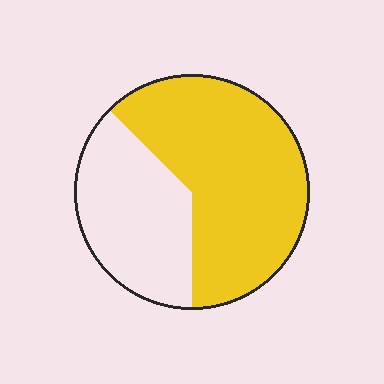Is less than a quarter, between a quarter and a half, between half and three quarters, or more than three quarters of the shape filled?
Between half and three quarters.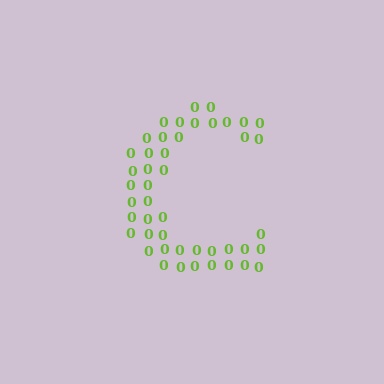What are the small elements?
The small elements are digit 0's.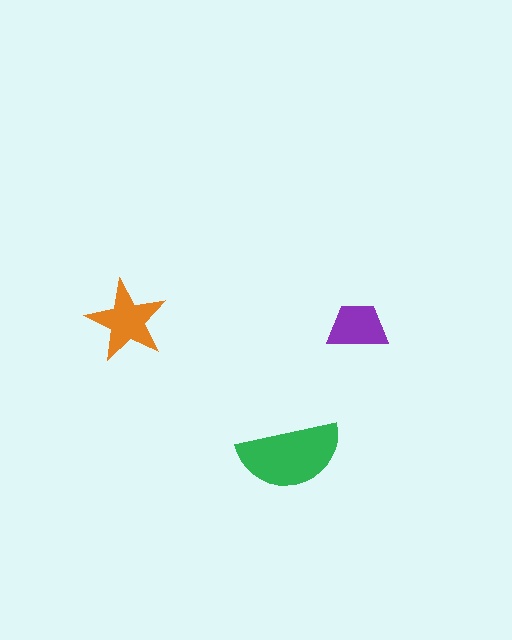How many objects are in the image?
There are 3 objects in the image.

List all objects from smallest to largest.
The purple trapezoid, the orange star, the green semicircle.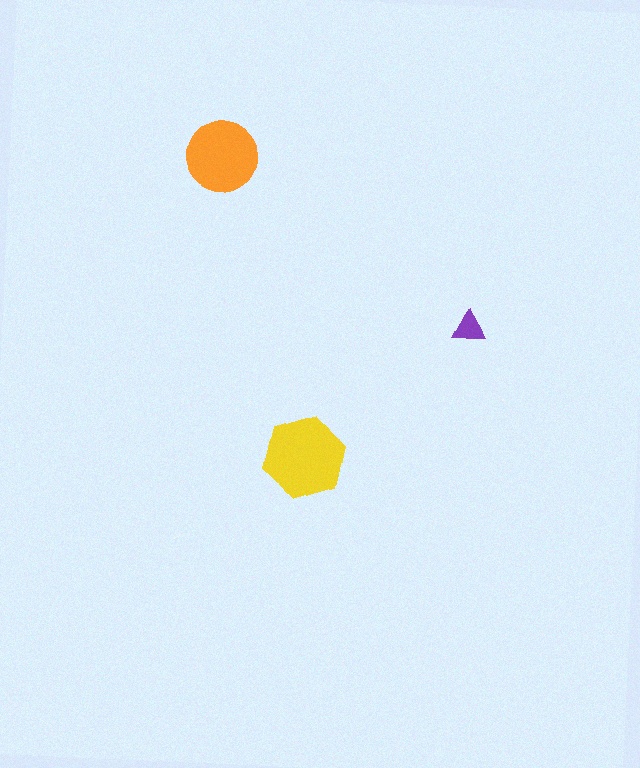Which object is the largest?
The yellow hexagon.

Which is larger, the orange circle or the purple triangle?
The orange circle.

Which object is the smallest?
The purple triangle.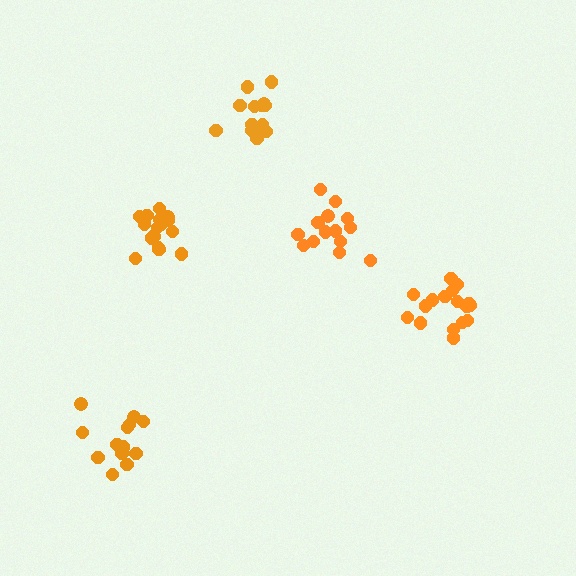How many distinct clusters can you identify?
There are 5 distinct clusters.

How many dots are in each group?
Group 1: 14 dots, Group 2: 13 dots, Group 3: 17 dots, Group 4: 14 dots, Group 5: 18 dots (76 total).